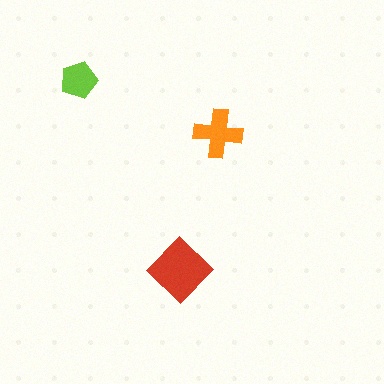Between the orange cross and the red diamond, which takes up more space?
The red diamond.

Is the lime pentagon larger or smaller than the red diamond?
Smaller.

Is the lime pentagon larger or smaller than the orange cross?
Smaller.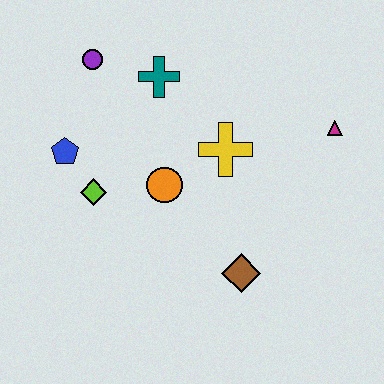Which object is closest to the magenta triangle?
The yellow cross is closest to the magenta triangle.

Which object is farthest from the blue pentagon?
The magenta triangle is farthest from the blue pentagon.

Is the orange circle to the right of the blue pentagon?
Yes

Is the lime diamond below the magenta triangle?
Yes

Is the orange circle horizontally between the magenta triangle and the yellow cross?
No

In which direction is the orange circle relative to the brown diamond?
The orange circle is above the brown diamond.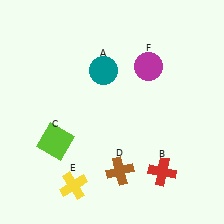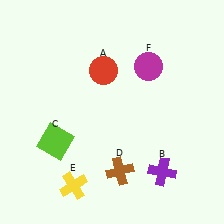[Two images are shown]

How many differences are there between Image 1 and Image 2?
There are 2 differences between the two images.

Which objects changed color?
A changed from teal to red. B changed from red to purple.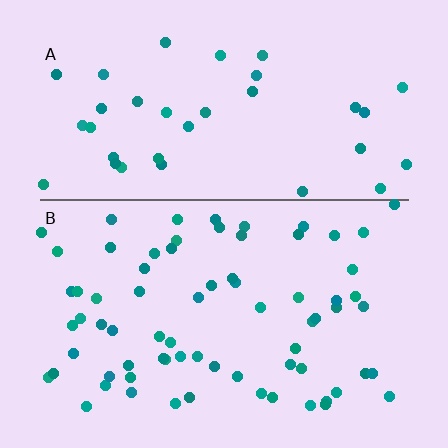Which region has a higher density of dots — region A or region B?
B (the bottom).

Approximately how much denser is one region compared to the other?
Approximately 2.0× — region B over region A.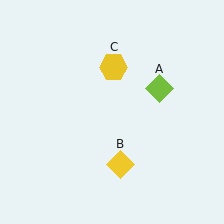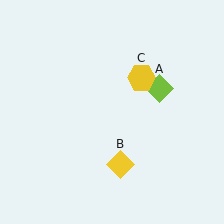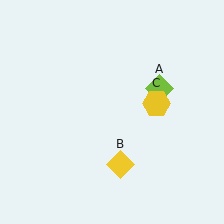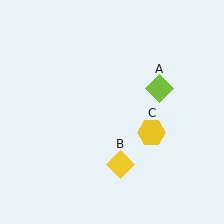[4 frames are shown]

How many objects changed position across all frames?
1 object changed position: yellow hexagon (object C).